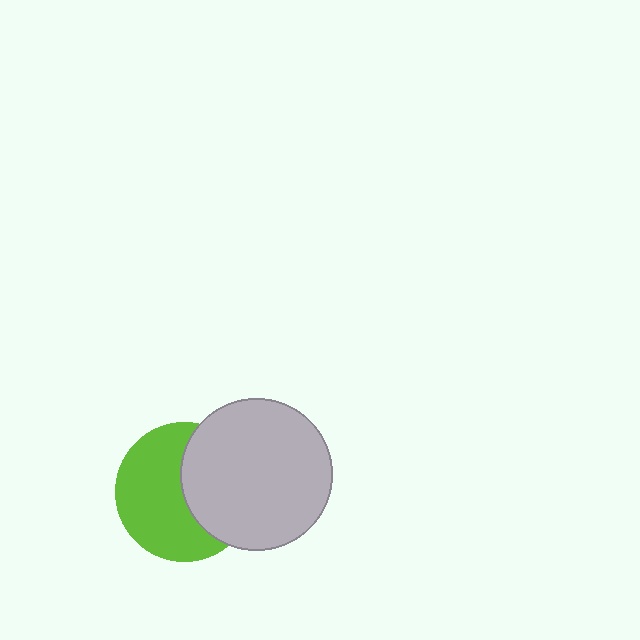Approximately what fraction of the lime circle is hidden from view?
Roughly 42% of the lime circle is hidden behind the light gray circle.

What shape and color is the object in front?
The object in front is a light gray circle.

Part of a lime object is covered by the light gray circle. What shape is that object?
It is a circle.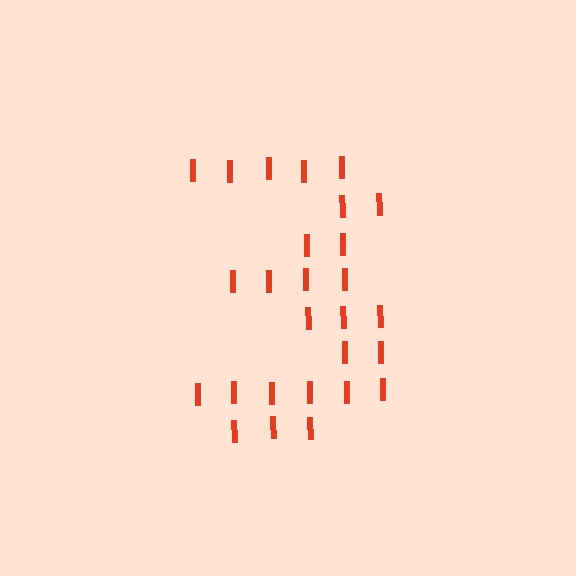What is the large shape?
The large shape is the digit 3.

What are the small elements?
The small elements are letter I's.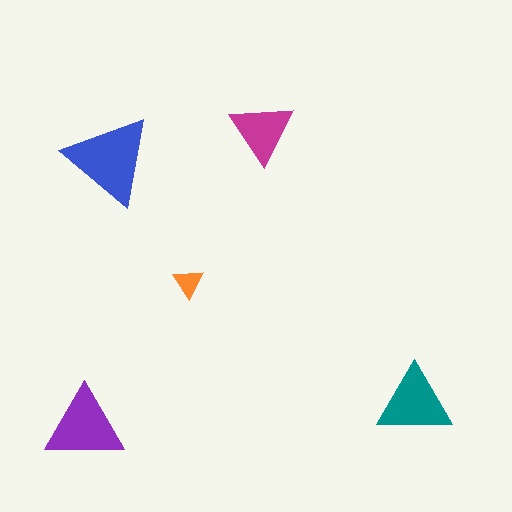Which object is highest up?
The magenta triangle is topmost.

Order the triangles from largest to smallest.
the blue one, the purple one, the teal one, the magenta one, the orange one.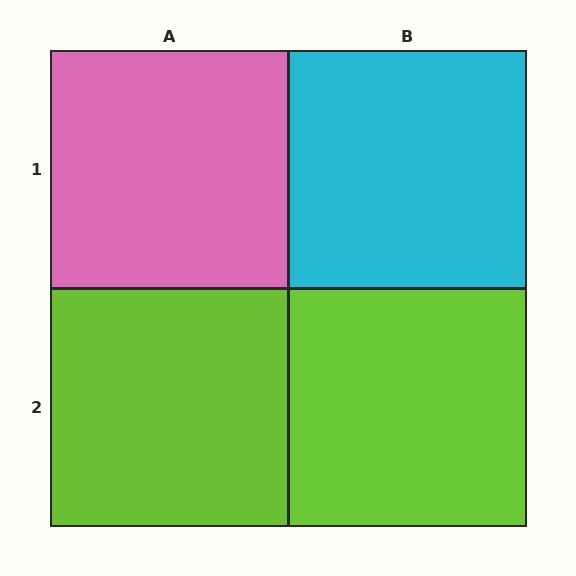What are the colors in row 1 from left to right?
Pink, cyan.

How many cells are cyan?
1 cell is cyan.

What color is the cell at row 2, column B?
Lime.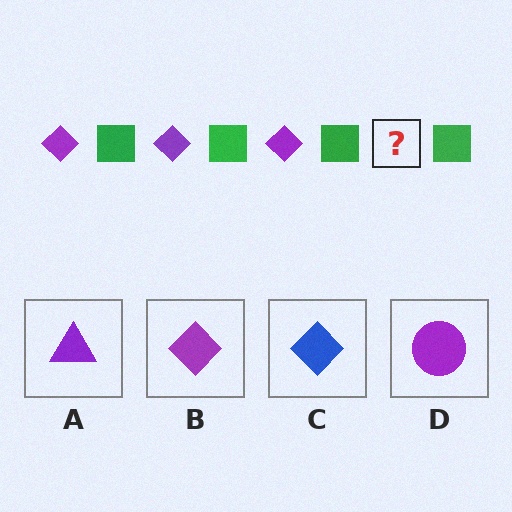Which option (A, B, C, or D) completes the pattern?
B.